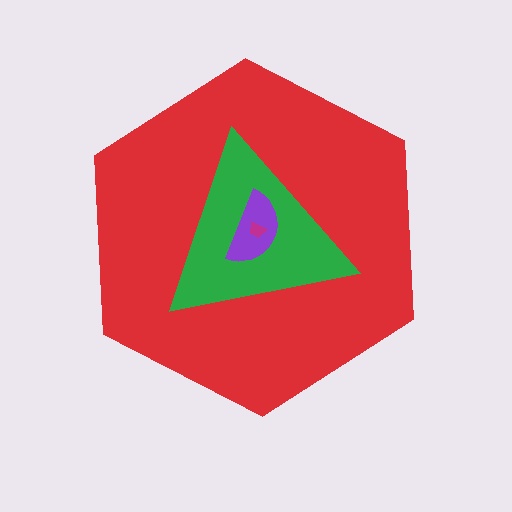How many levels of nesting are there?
4.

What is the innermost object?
The magenta trapezoid.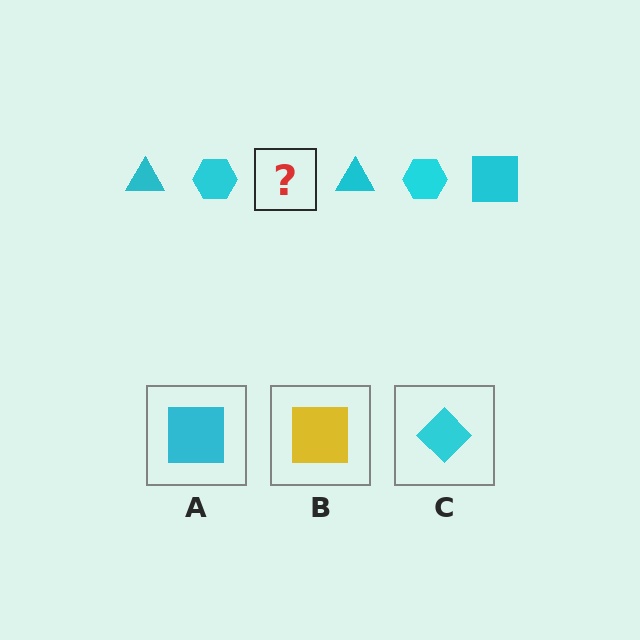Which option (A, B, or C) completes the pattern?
A.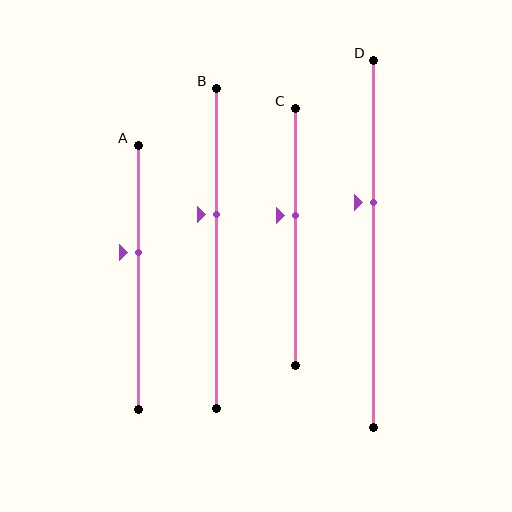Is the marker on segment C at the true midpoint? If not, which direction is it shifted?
No, the marker on segment C is shifted upward by about 8% of the segment length.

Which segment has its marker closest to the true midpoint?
Segment C has its marker closest to the true midpoint.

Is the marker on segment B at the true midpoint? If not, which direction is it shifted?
No, the marker on segment B is shifted upward by about 11% of the segment length.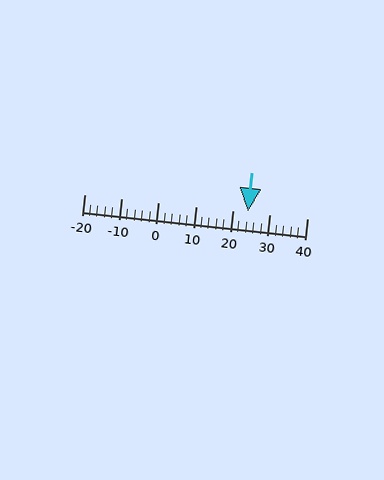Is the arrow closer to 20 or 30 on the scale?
The arrow is closer to 20.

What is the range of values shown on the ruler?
The ruler shows values from -20 to 40.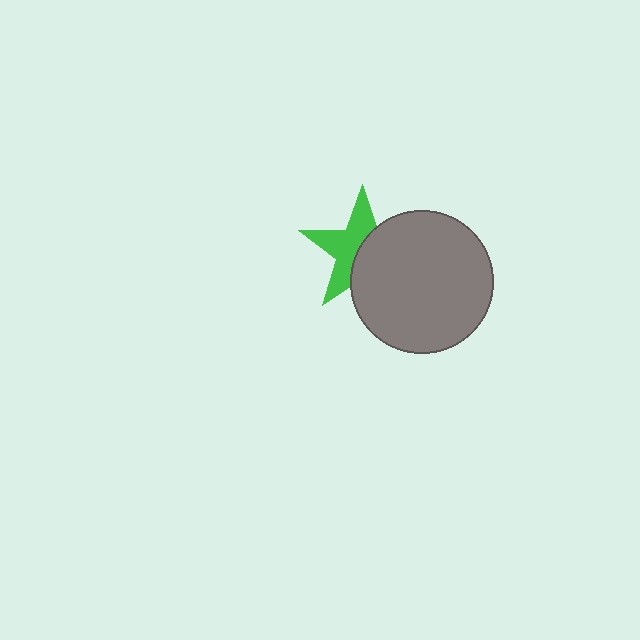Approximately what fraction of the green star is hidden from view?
Roughly 49% of the green star is hidden behind the gray circle.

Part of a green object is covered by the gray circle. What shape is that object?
It is a star.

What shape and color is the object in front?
The object in front is a gray circle.